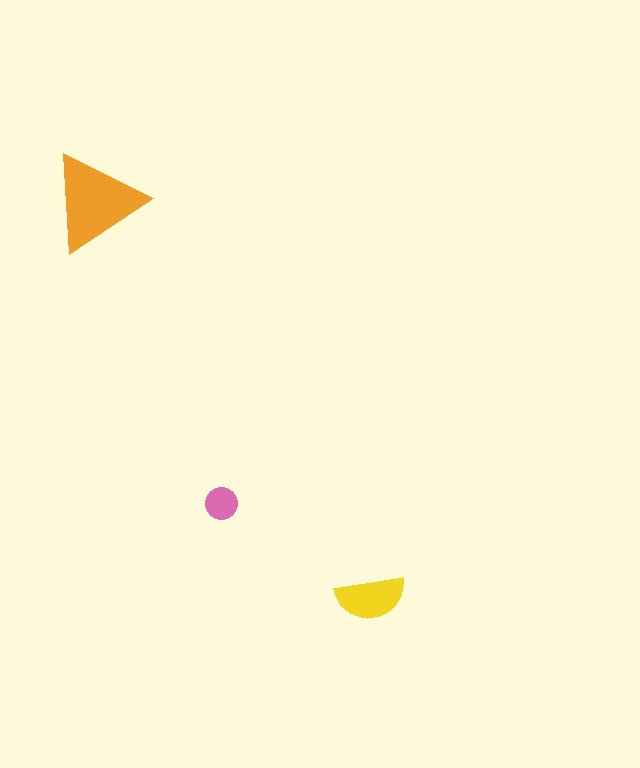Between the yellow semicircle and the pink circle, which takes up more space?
The yellow semicircle.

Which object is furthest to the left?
The orange triangle is leftmost.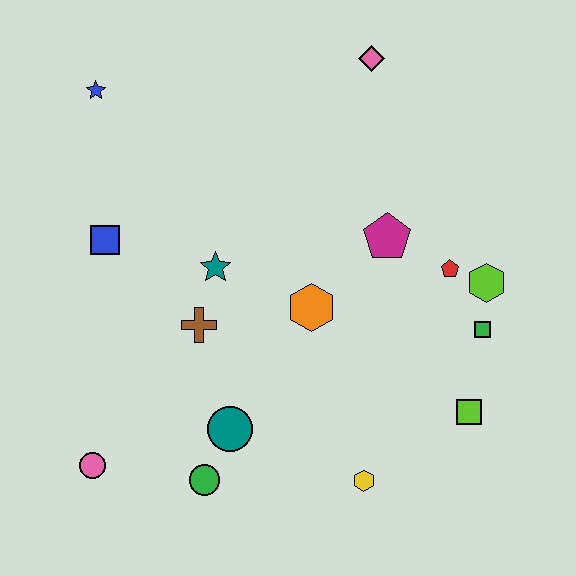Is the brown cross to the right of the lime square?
No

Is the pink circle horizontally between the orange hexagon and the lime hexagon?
No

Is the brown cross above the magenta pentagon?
No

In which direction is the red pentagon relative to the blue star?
The red pentagon is to the right of the blue star.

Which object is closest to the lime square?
The green square is closest to the lime square.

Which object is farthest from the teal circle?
The pink diamond is farthest from the teal circle.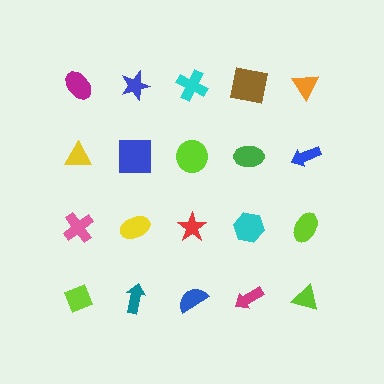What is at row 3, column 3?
A red star.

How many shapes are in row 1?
5 shapes.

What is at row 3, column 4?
A cyan hexagon.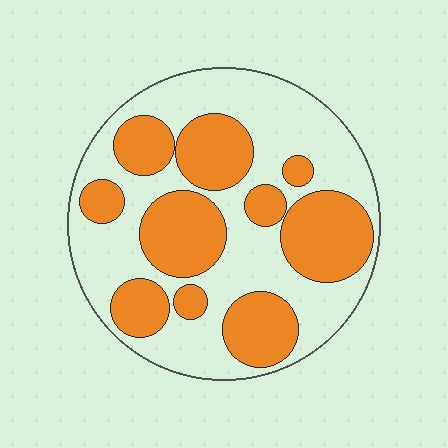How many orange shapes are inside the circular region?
10.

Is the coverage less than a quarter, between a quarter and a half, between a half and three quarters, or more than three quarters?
Between a quarter and a half.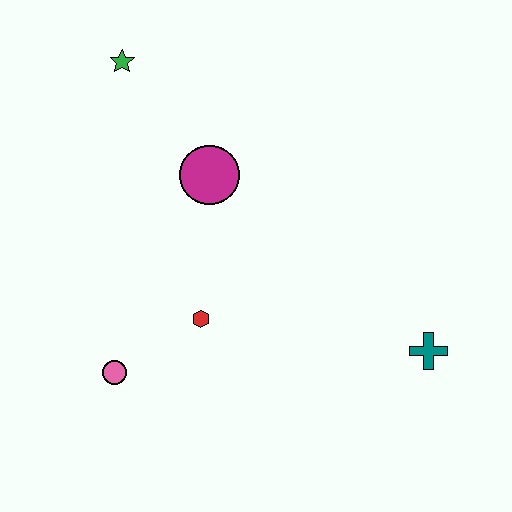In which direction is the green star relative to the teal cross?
The green star is to the left of the teal cross.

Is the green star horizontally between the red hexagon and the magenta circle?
No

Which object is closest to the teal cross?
The red hexagon is closest to the teal cross.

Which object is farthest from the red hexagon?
The green star is farthest from the red hexagon.